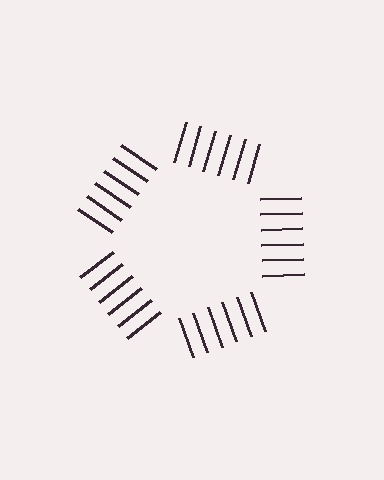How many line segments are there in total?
30 — 6 along each of the 5 edges.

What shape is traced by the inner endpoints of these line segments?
An illusory pentagon — the line segments terminate on its edges but no continuous stroke is drawn.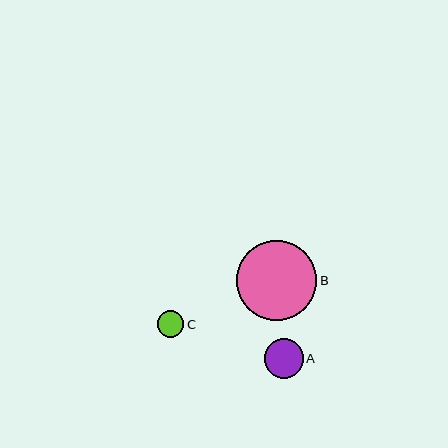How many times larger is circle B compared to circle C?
Circle B is approximately 3.0 times the size of circle C.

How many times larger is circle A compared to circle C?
Circle A is approximately 1.5 times the size of circle C.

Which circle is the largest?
Circle B is the largest with a size of approximately 80 pixels.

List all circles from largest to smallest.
From largest to smallest: B, A, C.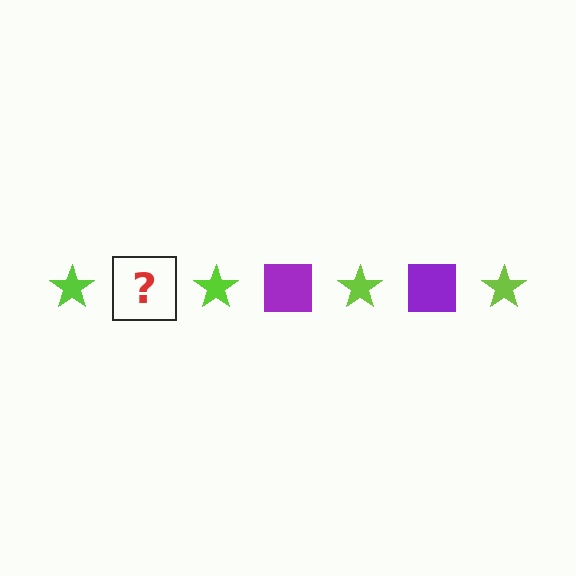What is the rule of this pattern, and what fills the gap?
The rule is that the pattern alternates between lime star and purple square. The gap should be filled with a purple square.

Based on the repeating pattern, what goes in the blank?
The blank should be a purple square.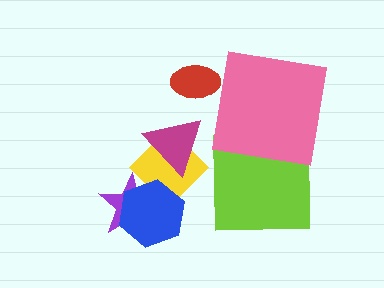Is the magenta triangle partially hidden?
No, no other shape covers it.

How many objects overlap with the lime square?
1 object overlaps with the lime square.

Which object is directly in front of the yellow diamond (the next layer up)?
The purple star is directly in front of the yellow diamond.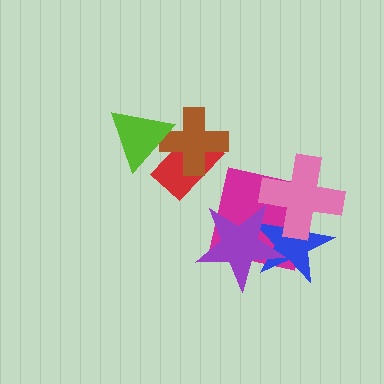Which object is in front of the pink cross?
The purple star is in front of the pink cross.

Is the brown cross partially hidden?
Yes, it is partially covered by another shape.